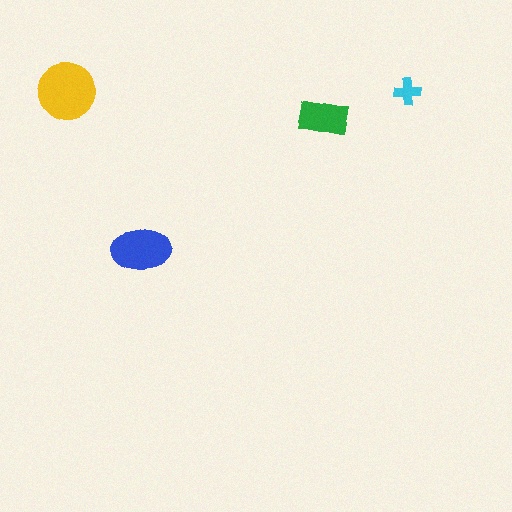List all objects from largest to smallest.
The yellow circle, the blue ellipse, the green rectangle, the cyan cross.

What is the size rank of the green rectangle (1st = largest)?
3rd.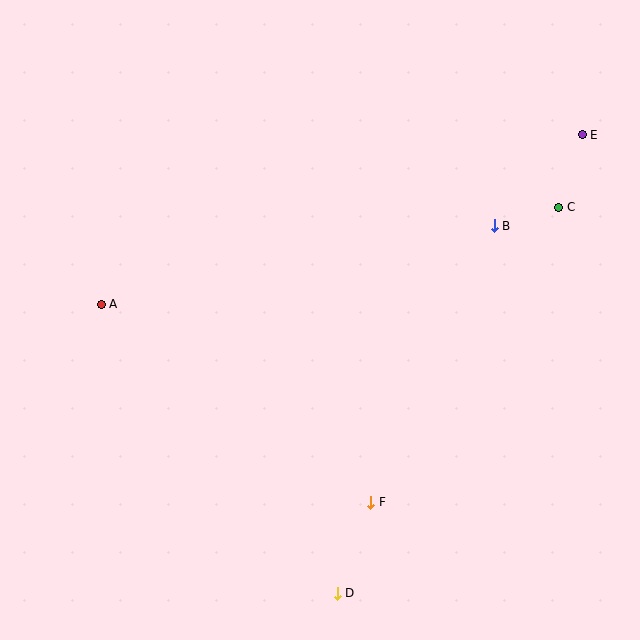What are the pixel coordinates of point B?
Point B is at (494, 226).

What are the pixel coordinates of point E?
Point E is at (582, 135).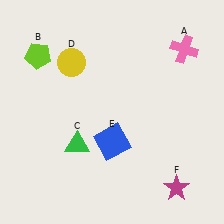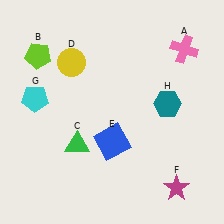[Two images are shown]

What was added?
A cyan pentagon (G), a teal hexagon (H) were added in Image 2.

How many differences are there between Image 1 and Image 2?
There are 2 differences between the two images.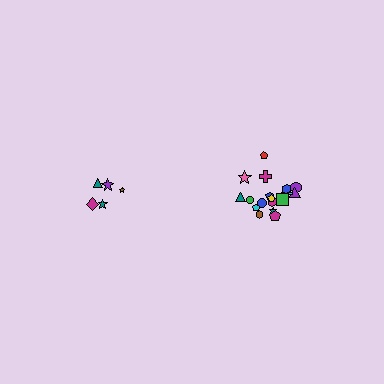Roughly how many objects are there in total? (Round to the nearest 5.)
Roughly 25 objects in total.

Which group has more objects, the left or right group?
The right group.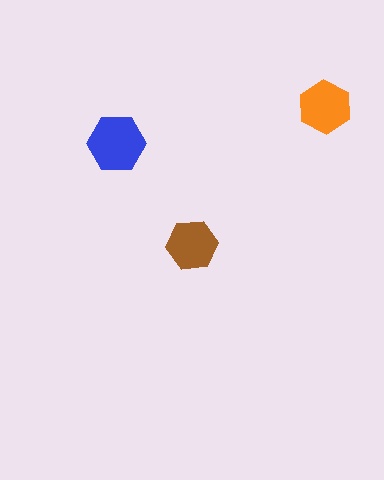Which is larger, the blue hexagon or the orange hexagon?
The blue one.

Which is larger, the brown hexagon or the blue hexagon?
The blue one.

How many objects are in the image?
There are 3 objects in the image.